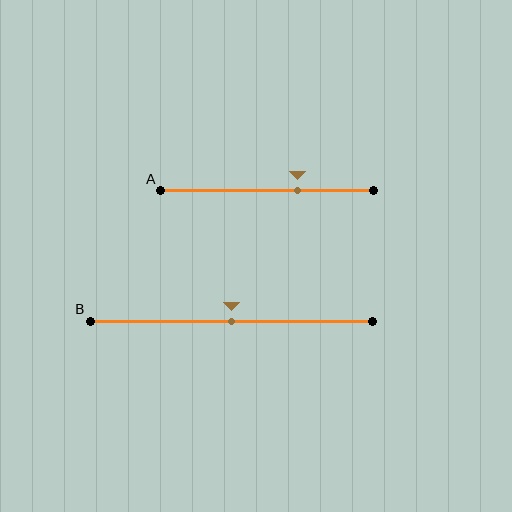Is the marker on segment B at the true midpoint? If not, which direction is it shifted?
Yes, the marker on segment B is at the true midpoint.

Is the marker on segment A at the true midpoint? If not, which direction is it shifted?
No, the marker on segment A is shifted to the right by about 14% of the segment length.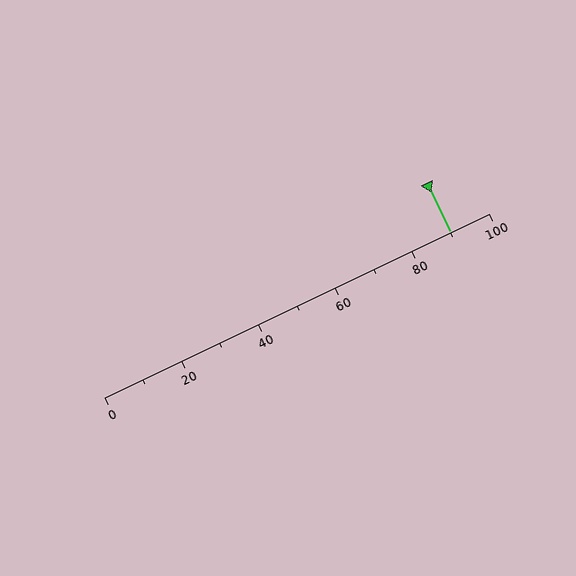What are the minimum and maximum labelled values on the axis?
The axis runs from 0 to 100.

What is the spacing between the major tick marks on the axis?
The major ticks are spaced 20 apart.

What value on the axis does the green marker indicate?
The marker indicates approximately 90.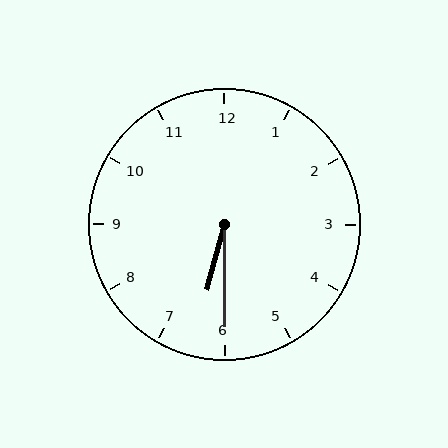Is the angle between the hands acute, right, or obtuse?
It is acute.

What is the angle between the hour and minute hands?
Approximately 15 degrees.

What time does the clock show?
6:30.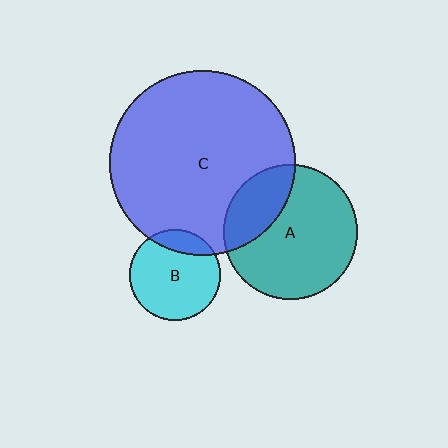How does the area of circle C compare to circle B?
Approximately 4.2 times.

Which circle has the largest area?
Circle C (blue).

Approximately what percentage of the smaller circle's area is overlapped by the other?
Approximately 25%.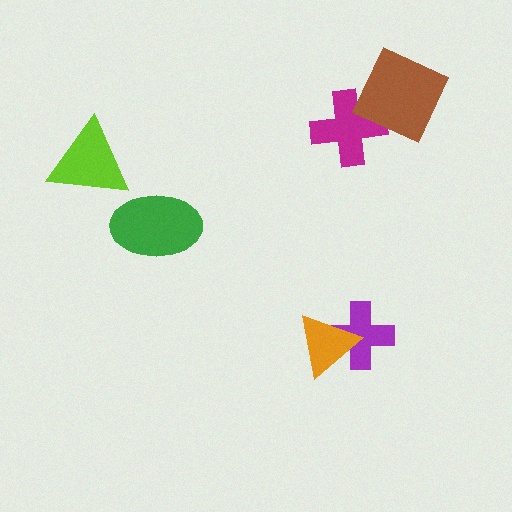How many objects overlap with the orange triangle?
1 object overlaps with the orange triangle.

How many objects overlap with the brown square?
1 object overlaps with the brown square.